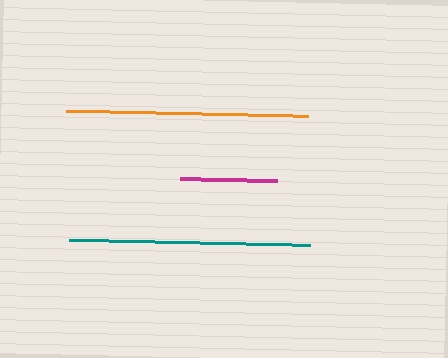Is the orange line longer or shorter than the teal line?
The orange line is longer than the teal line.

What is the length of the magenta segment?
The magenta segment is approximately 97 pixels long.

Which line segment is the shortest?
The magenta line is the shortest at approximately 97 pixels.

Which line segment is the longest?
The orange line is the longest at approximately 241 pixels.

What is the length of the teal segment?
The teal segment is approximately 241 pixels long.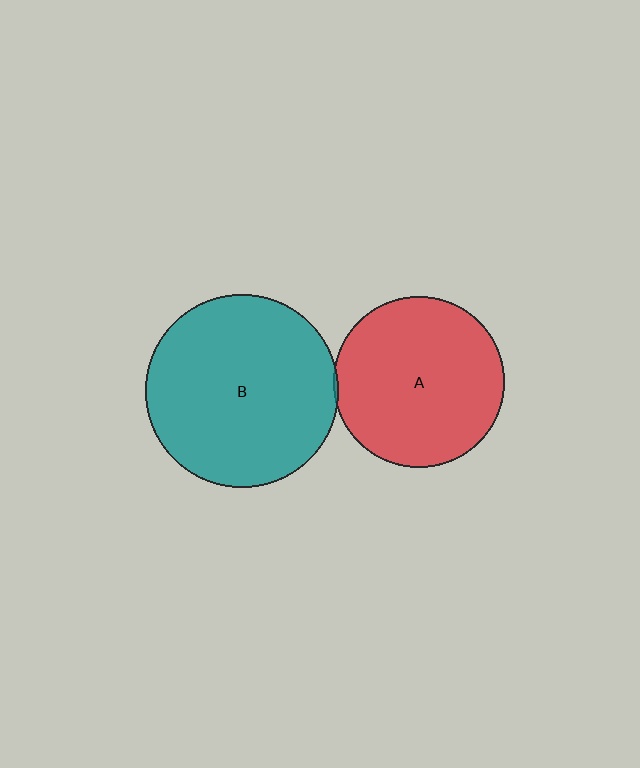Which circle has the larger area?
Circle B (teal).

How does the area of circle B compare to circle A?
Approximately 1.3 times.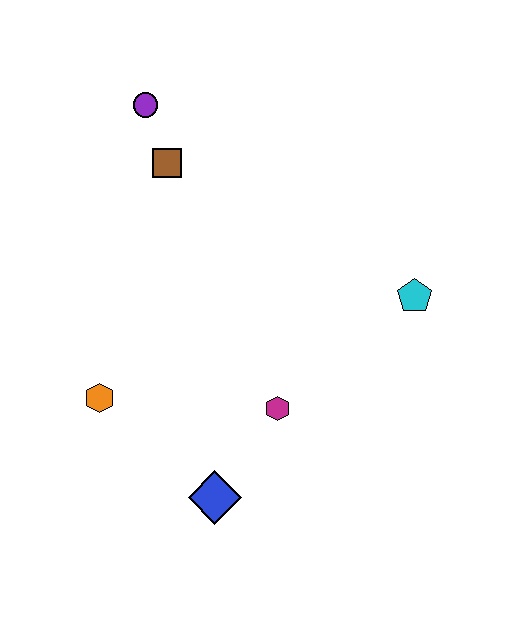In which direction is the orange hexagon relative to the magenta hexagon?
The orange hexagon is to the left of the magenta hexagon.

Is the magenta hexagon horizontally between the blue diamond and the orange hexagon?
No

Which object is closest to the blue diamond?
The magenta hexagon is closest to the blue diamond.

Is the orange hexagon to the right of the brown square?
No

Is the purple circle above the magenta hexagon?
Yes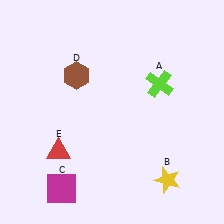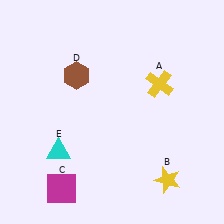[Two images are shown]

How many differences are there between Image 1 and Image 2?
There are 2 differences between the two images.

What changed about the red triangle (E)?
In Image 1, E is red. In Image 2, it changed to cyan.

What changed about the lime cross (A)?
In Image 1, A is lime. In Image 2, it changed to yellow.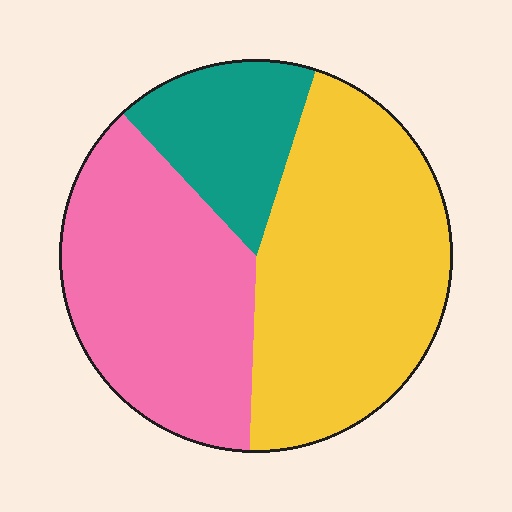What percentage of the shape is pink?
Pink covers around 40% of the shape.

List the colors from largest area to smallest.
From largest to smallest: yellow, pink, teal.